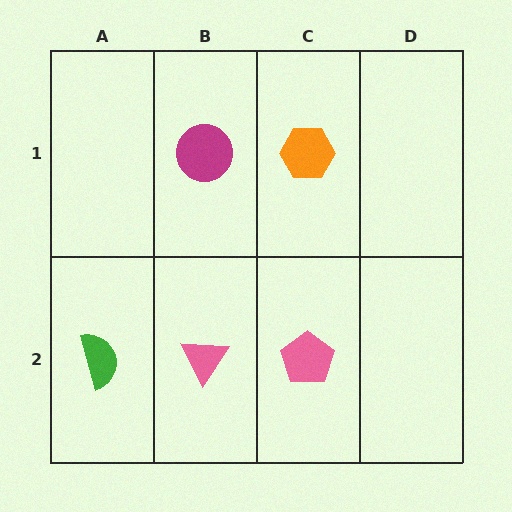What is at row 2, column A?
A green semicircle.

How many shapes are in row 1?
2 shapes.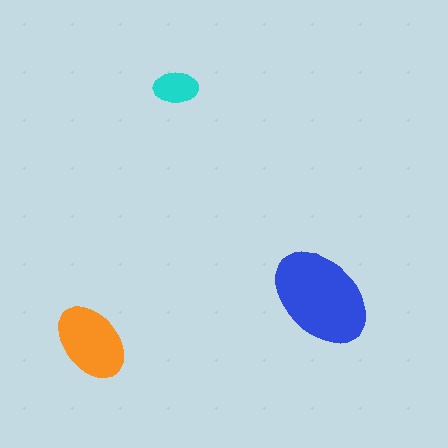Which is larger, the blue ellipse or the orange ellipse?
The blue one.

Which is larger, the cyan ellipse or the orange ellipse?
The orange one.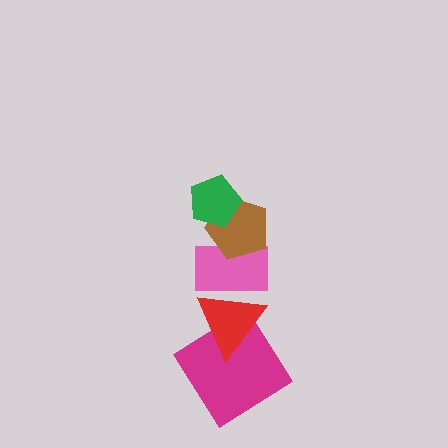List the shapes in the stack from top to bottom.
From top to bottom: the green pentagon, the brown pentagon, the pink rectangle, the red triangle, the magenta diamond.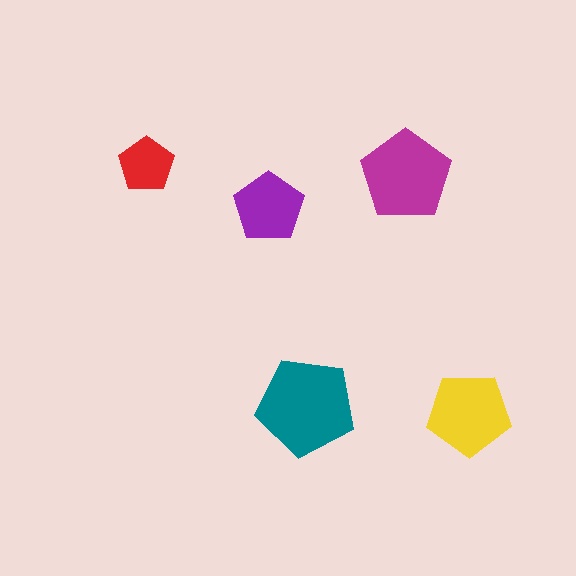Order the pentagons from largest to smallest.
the teal one, the magenta one, the yellow one, the purple one, the red one.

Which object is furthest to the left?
The red pentagon is leftmost.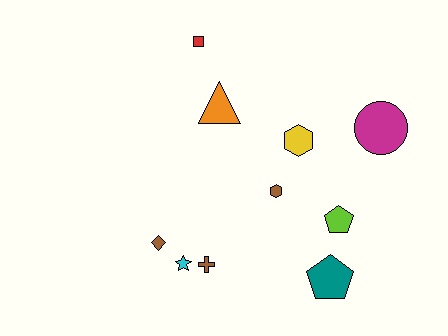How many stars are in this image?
There is 1 star.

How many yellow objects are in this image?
There is 1 yellow object.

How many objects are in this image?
There are 10 objects.